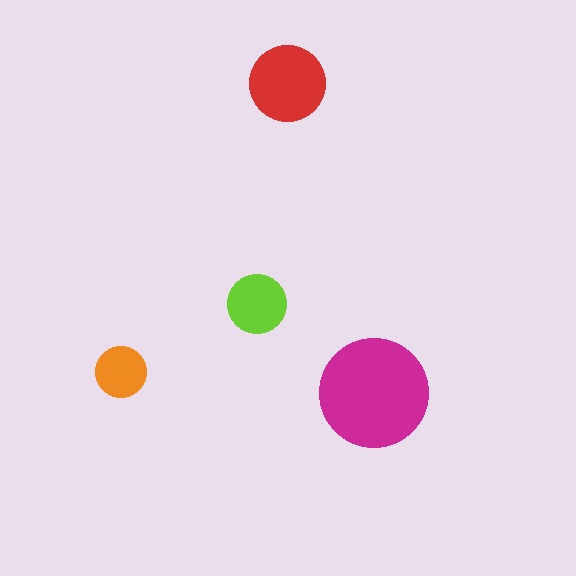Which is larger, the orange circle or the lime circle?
The lime one.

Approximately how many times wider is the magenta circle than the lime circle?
About 2 times wider.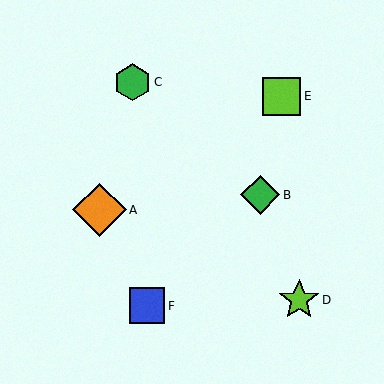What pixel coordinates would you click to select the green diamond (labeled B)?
Click at (260, 195) to select the green diamond B.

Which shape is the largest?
The orange diamond (labeled A) is the largest.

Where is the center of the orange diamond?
The center of the orange diamond is at (99, 210).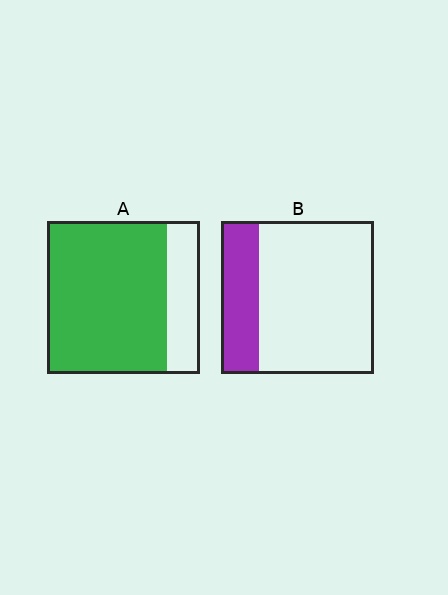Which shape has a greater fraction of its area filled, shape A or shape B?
Shape A.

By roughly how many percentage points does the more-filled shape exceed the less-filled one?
By roughly 55 percentage points (A over B).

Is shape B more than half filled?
No.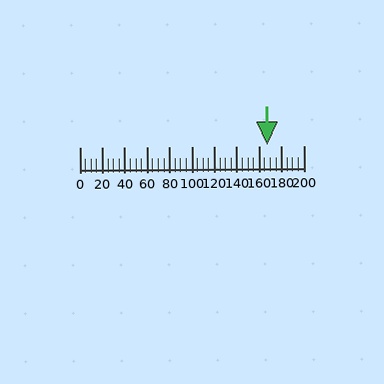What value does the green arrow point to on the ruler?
The green arrow points to approximately 167.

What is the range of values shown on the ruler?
The ruler shows values from 0 to 200.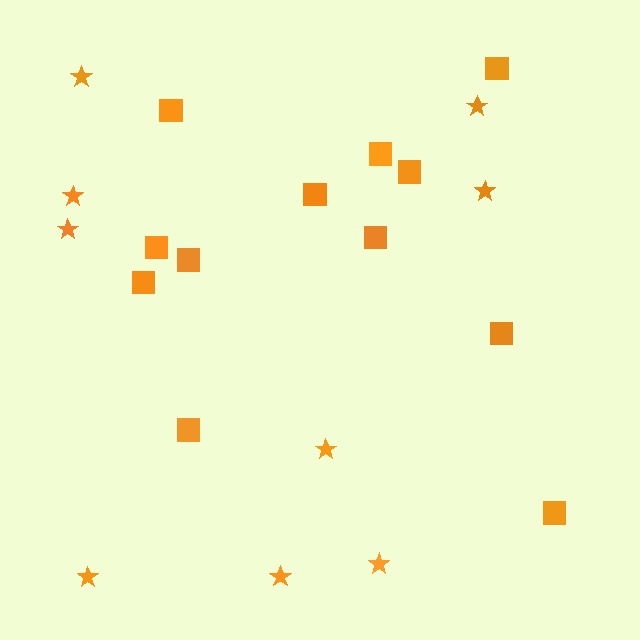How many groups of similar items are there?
There are 2 groups: one group of stars (9) and one group of squares (12).